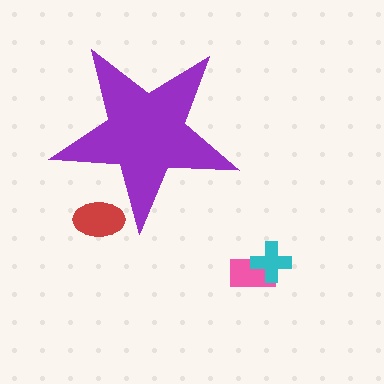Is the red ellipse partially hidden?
Yes, the red ellipse is partially hidden behind the purple star.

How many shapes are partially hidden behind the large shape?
1 shape is partially hidden.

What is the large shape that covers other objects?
A purple star.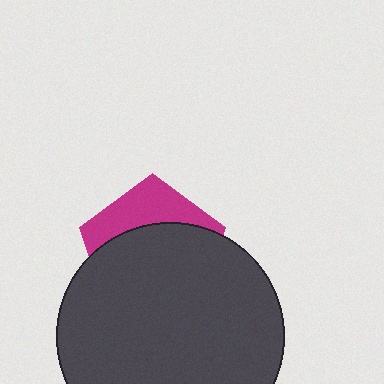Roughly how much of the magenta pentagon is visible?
A small part of it is visible (roughly 32%).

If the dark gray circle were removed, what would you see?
You would see the complete magenta pentagon.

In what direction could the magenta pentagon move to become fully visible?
The magenta pentagon could move up. That would shift it out from behind the dark gray circle entirely.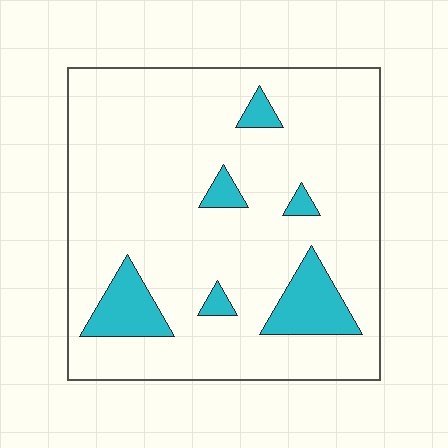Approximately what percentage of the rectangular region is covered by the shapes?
Approximately 15%.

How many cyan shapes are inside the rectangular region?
6.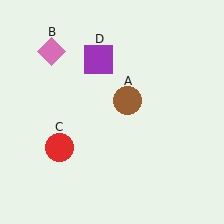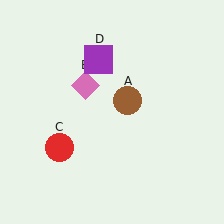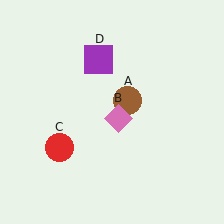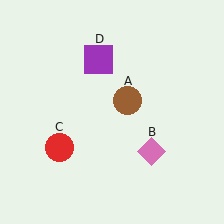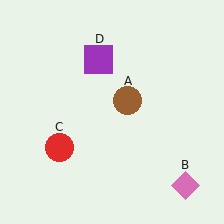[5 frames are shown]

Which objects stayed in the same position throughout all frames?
Brown circle (object A) and red circle (object C) and purple square (object D) remained stationary.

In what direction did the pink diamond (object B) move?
The pink diamond (object B) moved down and to the right.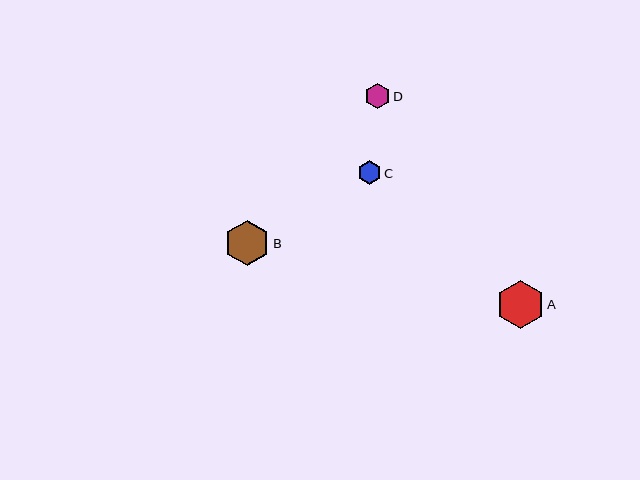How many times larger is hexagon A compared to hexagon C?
Hexagon A is approximately 2.0 times the size of hexagon C.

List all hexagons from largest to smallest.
From largest to smallest: A, B, D, C.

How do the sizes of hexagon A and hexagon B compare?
Hexagon A and hexagon B are approximately the same size.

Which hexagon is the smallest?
Hexagon C is the smallest with a size of approximately 24 pixels.